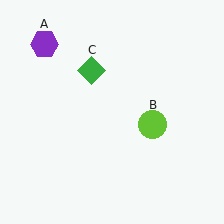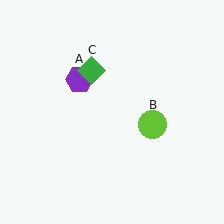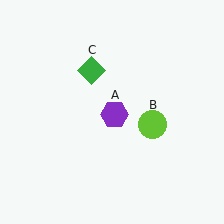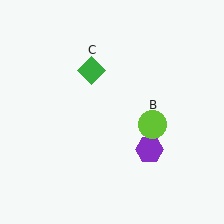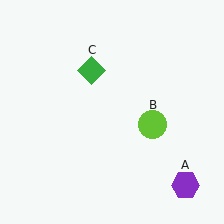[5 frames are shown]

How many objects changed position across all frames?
1 object changed position: purple hexagon (object A).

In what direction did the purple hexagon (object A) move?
The purple hexagon (object A) moved down and to the right.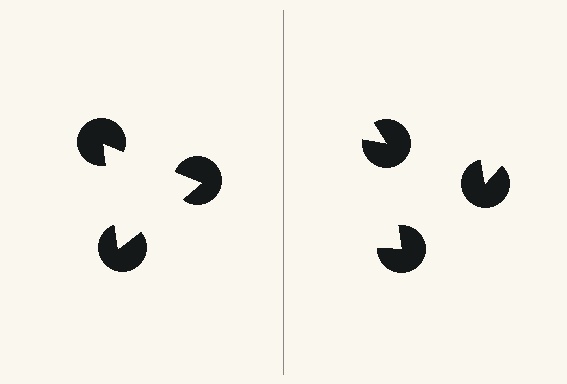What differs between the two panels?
The pac-man discs are positioned identically on both sides; only the wedge orientations differ. On the left they align to a triangle; on the right they are misaligned.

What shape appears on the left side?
An illusory triangle.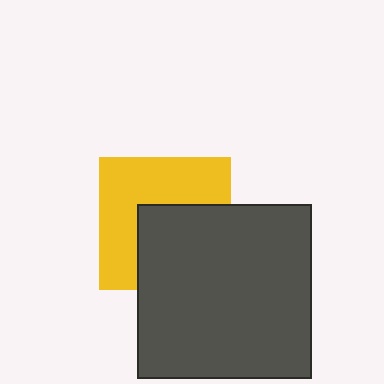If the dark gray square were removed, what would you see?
You would see the complete yellow square.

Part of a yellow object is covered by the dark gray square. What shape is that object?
It is a square.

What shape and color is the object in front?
The object in front is a dark gray square.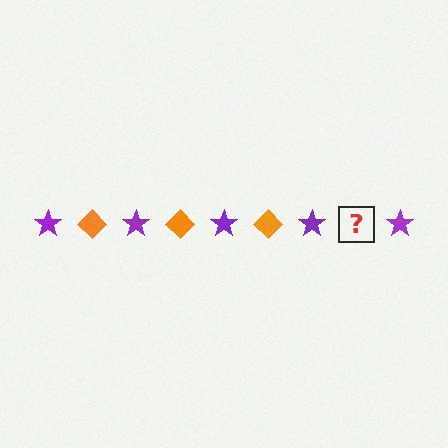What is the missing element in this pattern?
The missing element is an orange diamond.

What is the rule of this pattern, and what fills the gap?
The rule is that the pattern alternates between purple star and orange diamond. The gap should be filled with an orange diamond.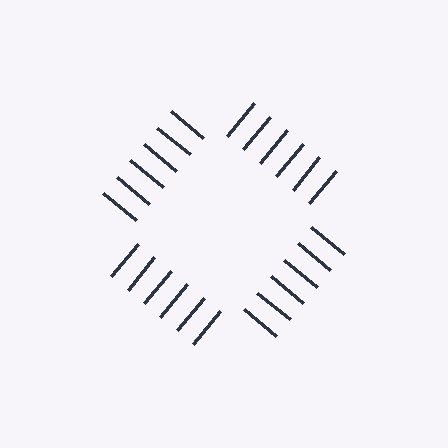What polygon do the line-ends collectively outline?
An illusory square — the line segments terminate on its edges but no continuous stroke is drawn.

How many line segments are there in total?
24 — 6 along each of the 4 edges.